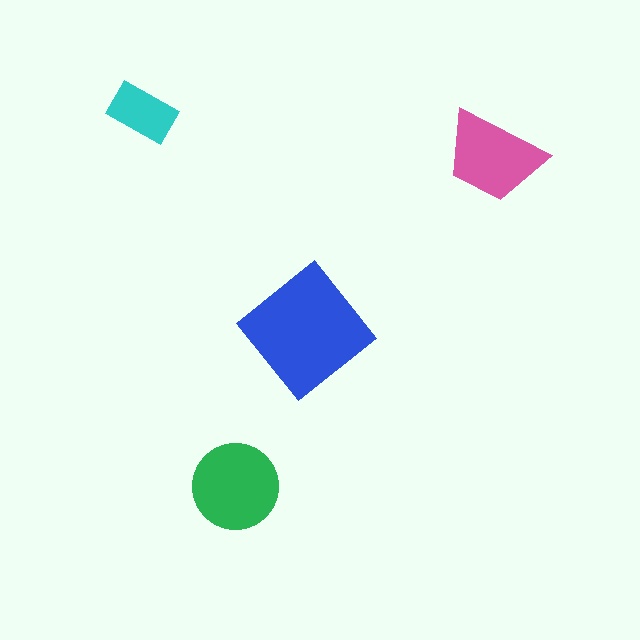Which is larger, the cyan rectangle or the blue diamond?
The blue diamond.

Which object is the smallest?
The cyan rectangle.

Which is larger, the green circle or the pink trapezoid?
The green circle.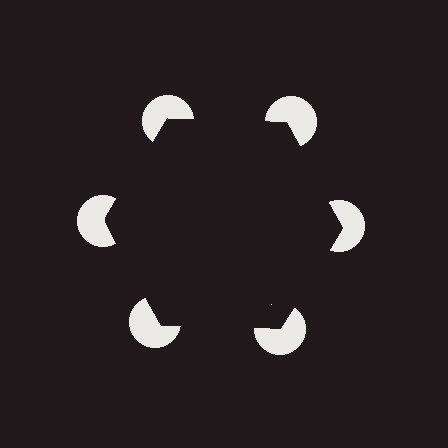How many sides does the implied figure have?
6 sides.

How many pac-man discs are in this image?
There are 6 — one at each vertex of the illusory hexagon.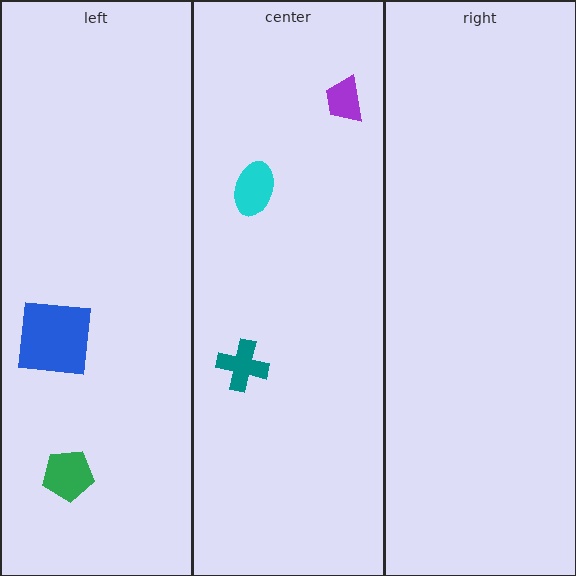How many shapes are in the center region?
3.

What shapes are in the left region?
The blue square, the green pentagon.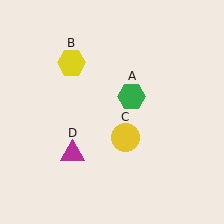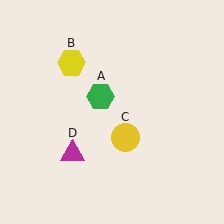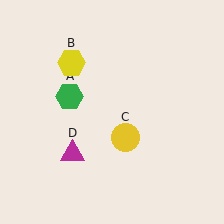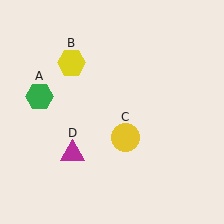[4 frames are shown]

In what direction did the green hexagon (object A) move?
The green hexagon (object A) moved left.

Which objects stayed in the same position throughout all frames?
Yellow hexagon (object B) and yellow circle (object C) and magenta triangle (object D) remained stationary.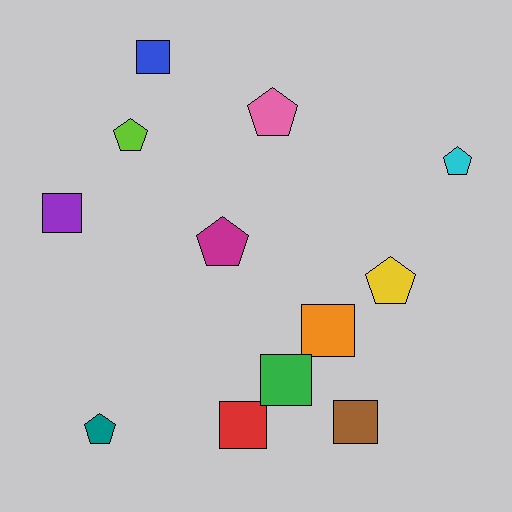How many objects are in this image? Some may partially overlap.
There are 12 objects.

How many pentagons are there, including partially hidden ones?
There are 6 pentagons.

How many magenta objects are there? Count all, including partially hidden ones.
There is 1 magenta object.